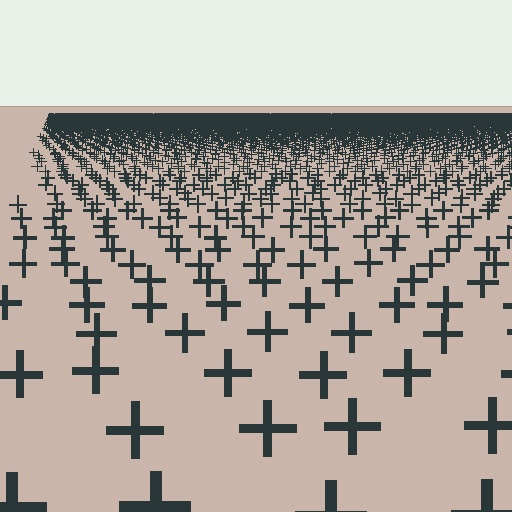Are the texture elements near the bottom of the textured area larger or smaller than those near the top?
Larger. Near the bottom, elements are closer to the viewer and appear at a bigger on-screen size.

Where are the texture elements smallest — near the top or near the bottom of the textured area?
Near the top.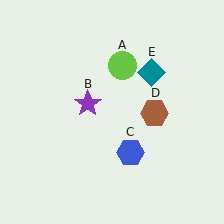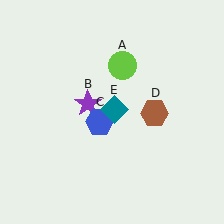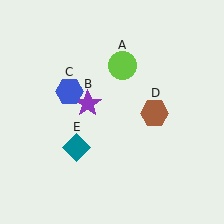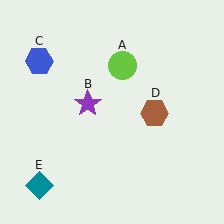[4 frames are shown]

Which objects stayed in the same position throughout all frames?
Lime circle (object A) and purple star (object B) and brown hexagon (object D) remained stationary.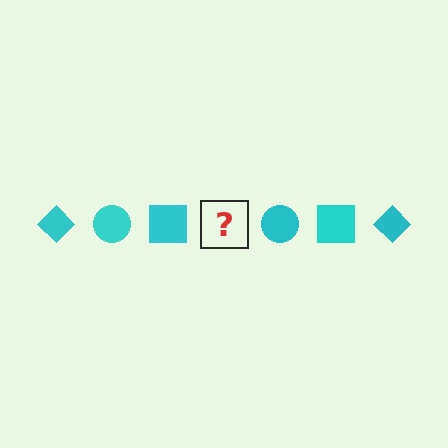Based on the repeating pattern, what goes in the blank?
The blank should be a cyan diamond.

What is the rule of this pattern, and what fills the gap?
The rule is that the pattern cycles through diamond, circle, square shapes in cyan. The gap should be filled with a cyan diamond.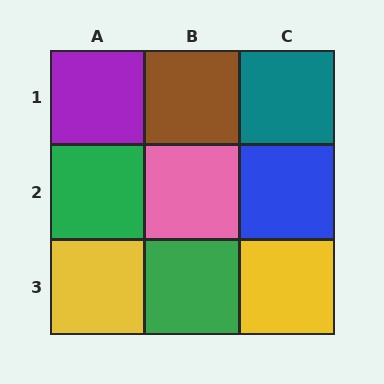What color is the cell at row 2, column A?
Green.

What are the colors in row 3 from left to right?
Yellow, green, yellow.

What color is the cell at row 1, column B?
Brown.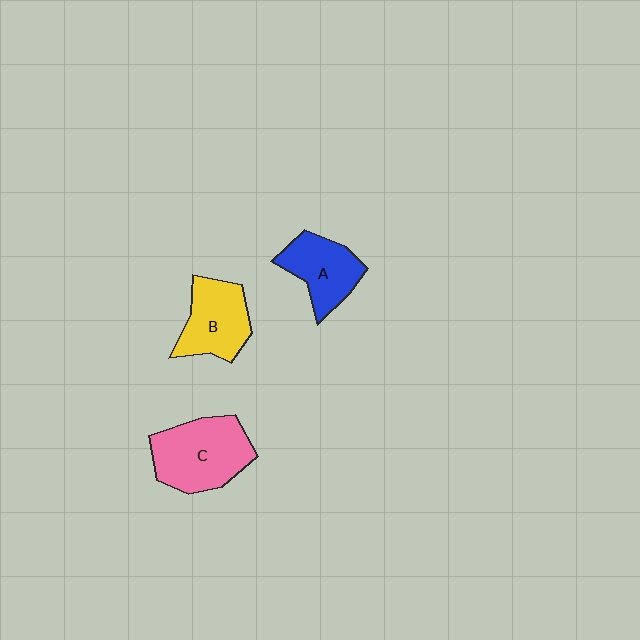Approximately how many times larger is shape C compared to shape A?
Approximately 1.4 times.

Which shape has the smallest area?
Shape A (blue).